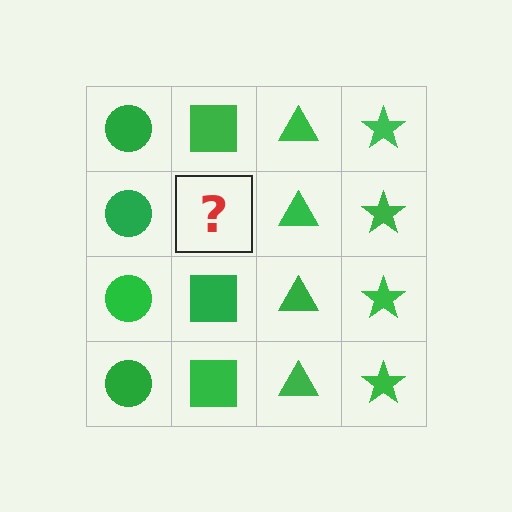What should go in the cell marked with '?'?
The missing cell should contain a green square.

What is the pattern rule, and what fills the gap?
The rule is that each column has a consistent shape. The gap should be filled with a green square.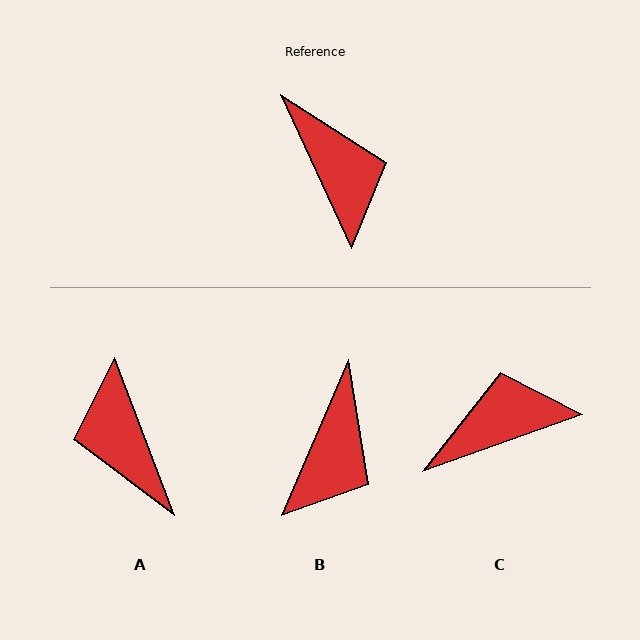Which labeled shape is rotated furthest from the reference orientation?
A, about 176 degrees away.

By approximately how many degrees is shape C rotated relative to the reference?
Approximately 85 degrees counter-clockwise.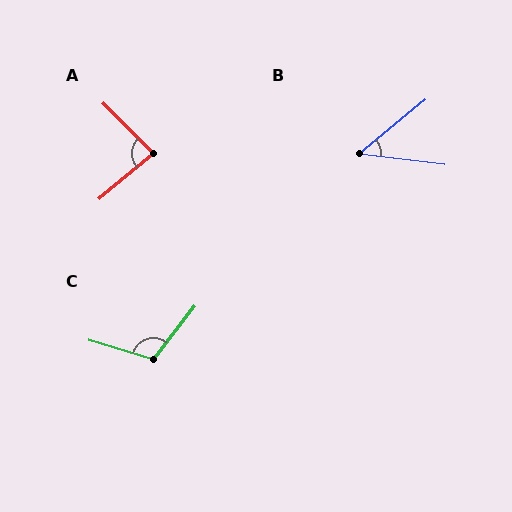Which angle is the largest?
C, at approximately 111 degrees.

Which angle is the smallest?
B, at approximately 46 degrees.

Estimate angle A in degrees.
Approximately 85 degrees.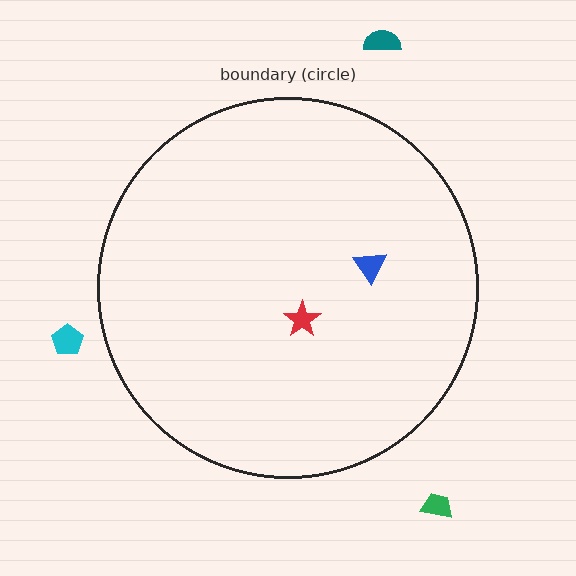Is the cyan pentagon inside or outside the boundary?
Outside.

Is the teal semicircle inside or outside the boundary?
Outside.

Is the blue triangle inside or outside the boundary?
Inside.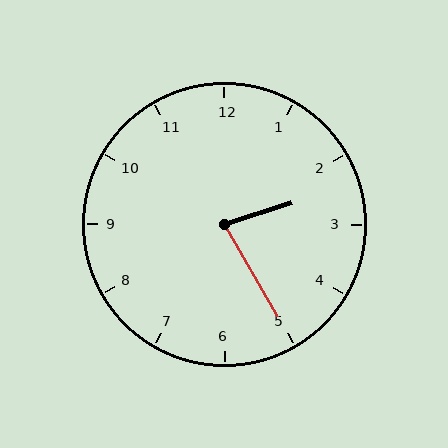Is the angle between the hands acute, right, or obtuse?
It is acute.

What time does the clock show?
2:25.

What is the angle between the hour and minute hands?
Approximately 78 degrees.